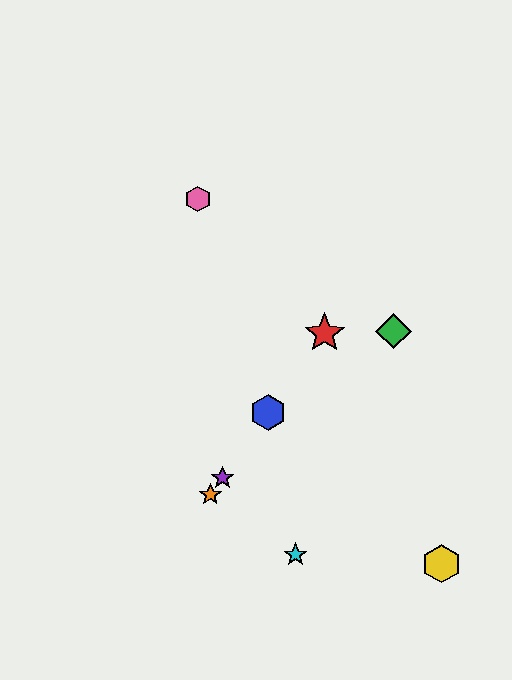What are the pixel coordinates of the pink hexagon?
The pink hexagon is at (198, 199).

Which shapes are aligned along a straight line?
The red star, the blue hexagon, the purple star, the orange star are aligned along a straight line.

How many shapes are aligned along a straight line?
4 shapes (the red star, the blue hexagon, the purple star, the orange star) are aligned along a straight line.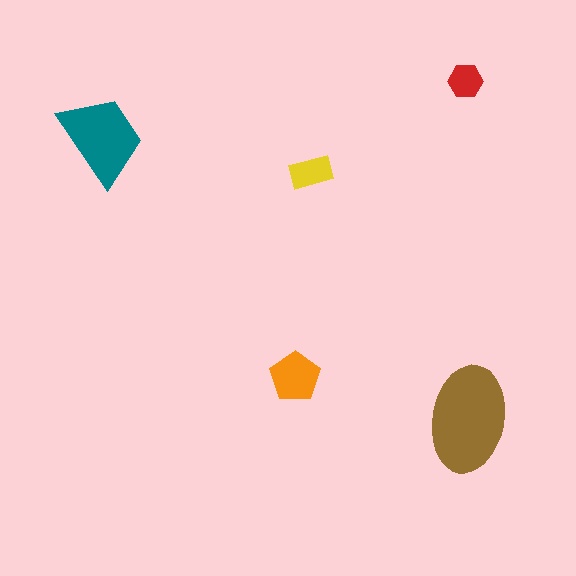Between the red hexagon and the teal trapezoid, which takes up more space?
The teal trapezoid.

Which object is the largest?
The brown ellipse.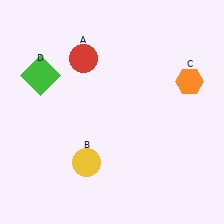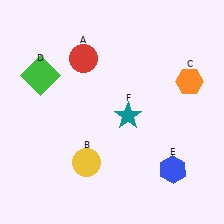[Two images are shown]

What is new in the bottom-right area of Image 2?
A blue hexagon (E) was added in the bottom-right area of Image 2.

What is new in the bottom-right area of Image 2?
A teal star (F) was added in the bottom-right area of Image 2.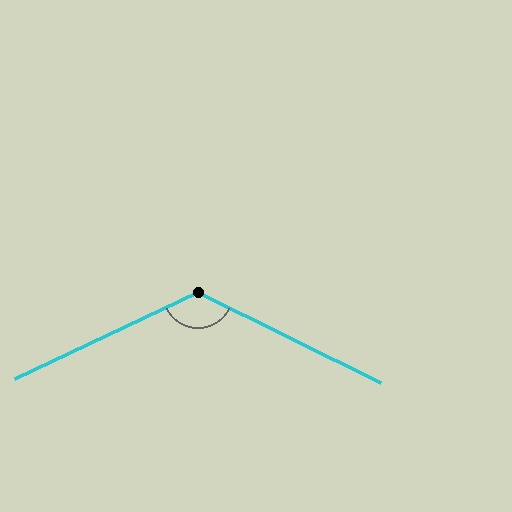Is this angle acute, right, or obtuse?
It is obtuse.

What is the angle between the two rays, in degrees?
Approximately 129 degrees.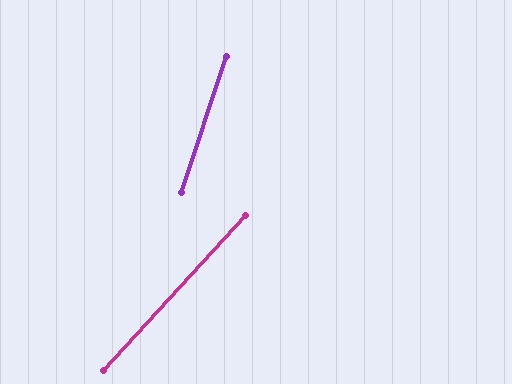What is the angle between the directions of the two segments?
Approximately 24 degrees.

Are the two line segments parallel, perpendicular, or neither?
Neither parallel nor perpendicular — they differ by about 24°.